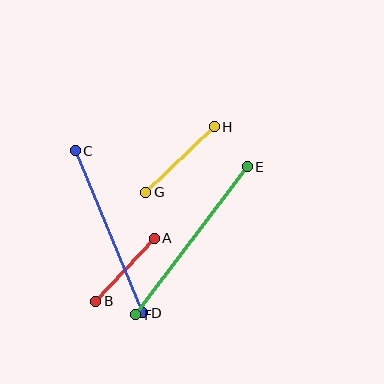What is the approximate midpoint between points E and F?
The midpoint is at approximately (191, 241) pixels.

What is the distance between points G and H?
The distance is approximately 95 pixels.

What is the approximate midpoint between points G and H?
The midpoint is at approximately (180, 159) pixels.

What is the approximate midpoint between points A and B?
The midpoint is at approximately (125, 270) pixels.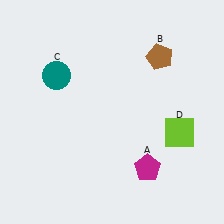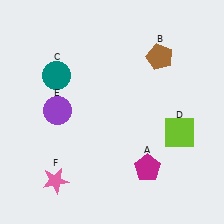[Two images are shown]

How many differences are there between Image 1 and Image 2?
There are 2 differences between the two images.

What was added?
A purple circle (E), a pink star (F) were added in Image 2.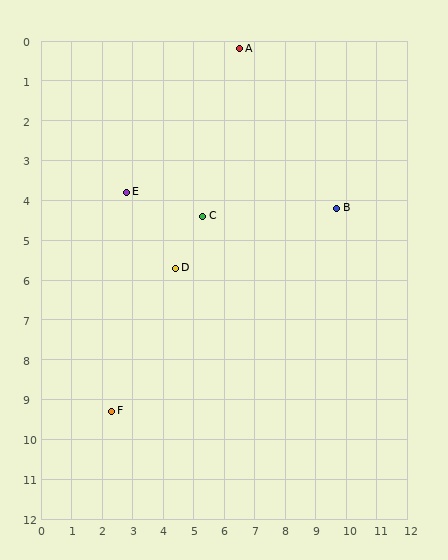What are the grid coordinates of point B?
Point B is at approximately (9.7, 4.2).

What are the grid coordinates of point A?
Point A is at approximately (6.5, 0.2).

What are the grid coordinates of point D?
Point D is at approximately (4.4, 5.7).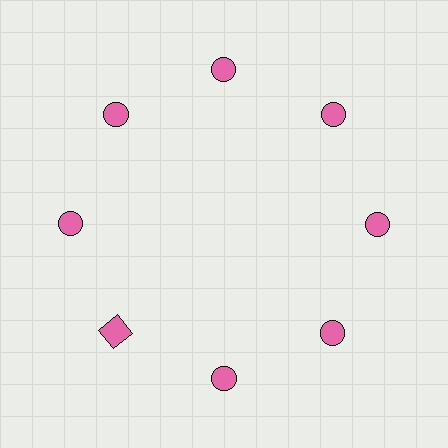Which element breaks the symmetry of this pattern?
The pink square at roughly the 8 o'clock position breaks the symmetry. All other shapes are pink circles.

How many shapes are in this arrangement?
There are 8 shapes arranged in a ring pattern.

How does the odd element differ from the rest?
It has a different shape: square instead of circle.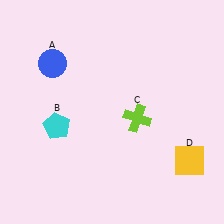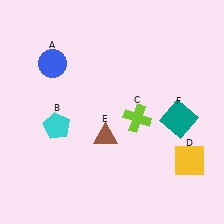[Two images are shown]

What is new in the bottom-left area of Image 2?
A brown triangle (E) was added in the bottom-left area of Image 2.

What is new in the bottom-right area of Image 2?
A teal square (F) was added in the bottom-right area of Image 2.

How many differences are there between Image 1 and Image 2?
There are 2 differences between the two images.